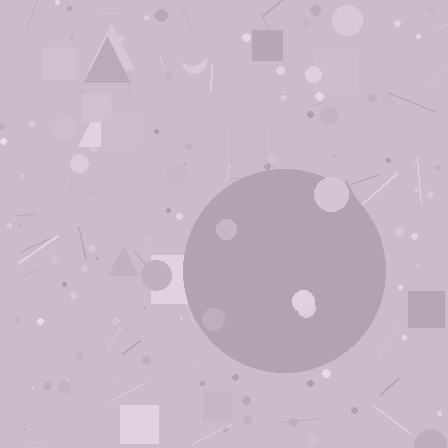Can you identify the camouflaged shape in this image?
The camouflaged shape is a circle.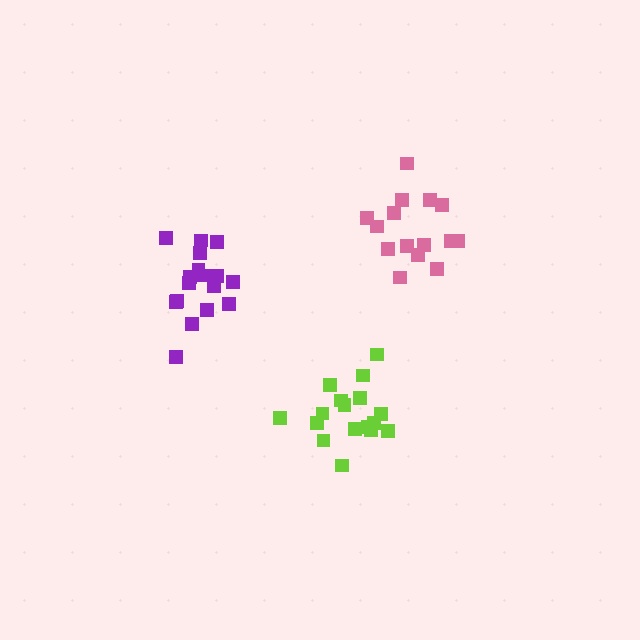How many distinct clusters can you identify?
There are 3 distinct clusters.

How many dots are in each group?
Group 1: 15 dots, Group 2: 17 dots, Group 3: 17 dots (49 total).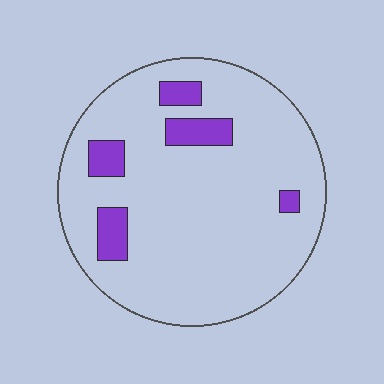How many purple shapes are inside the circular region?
5.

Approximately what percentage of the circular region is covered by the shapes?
Approximately 10%.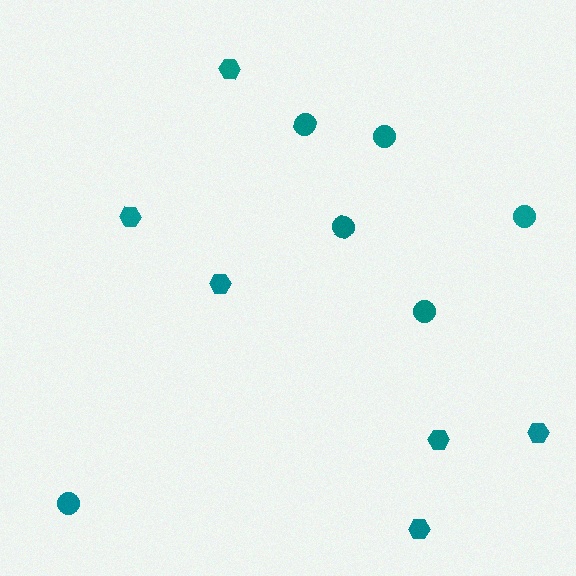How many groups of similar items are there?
There are 2 groups: one group of circles (6) and one group of hexagons (6).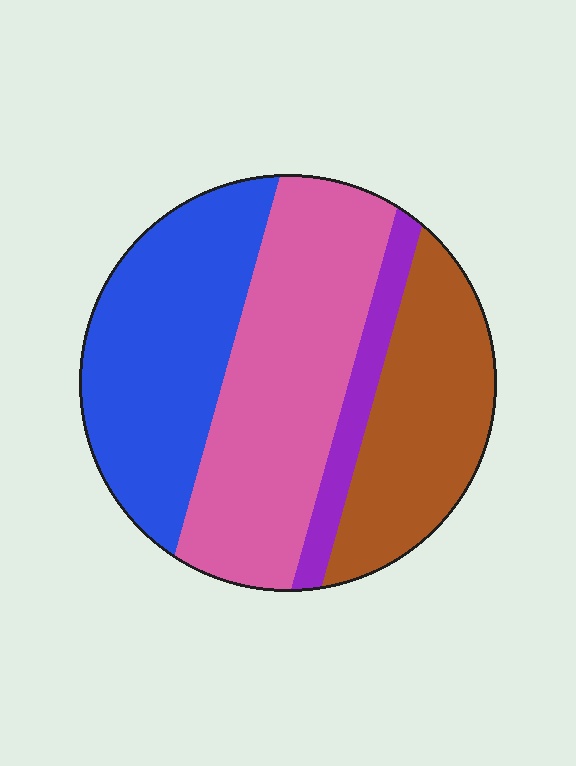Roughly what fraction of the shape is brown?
Brown takes up about one quarter (1/4) of the shape.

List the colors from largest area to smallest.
From largest to smallest: pink, blue, brown, purple.